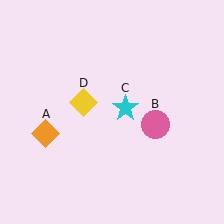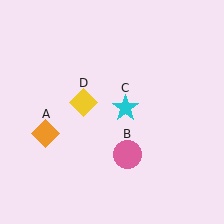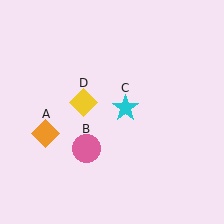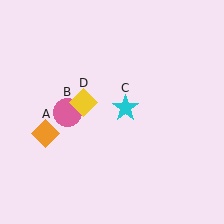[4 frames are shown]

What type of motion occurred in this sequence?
The pink circle (object B) rotated clockwise around the center of the scene.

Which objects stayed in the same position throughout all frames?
Orange diamond (object A) and cyan star (object C) and yellow diamond (object D) remained stationary.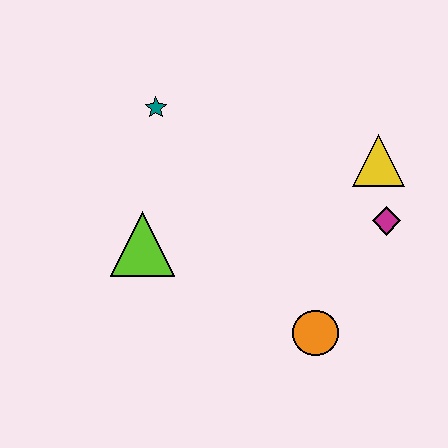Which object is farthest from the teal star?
The orange circle is farthest from the teal star.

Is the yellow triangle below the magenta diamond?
No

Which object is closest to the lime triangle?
The teal star is closest to the lime triangle.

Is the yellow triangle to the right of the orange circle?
Yes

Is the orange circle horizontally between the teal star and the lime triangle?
No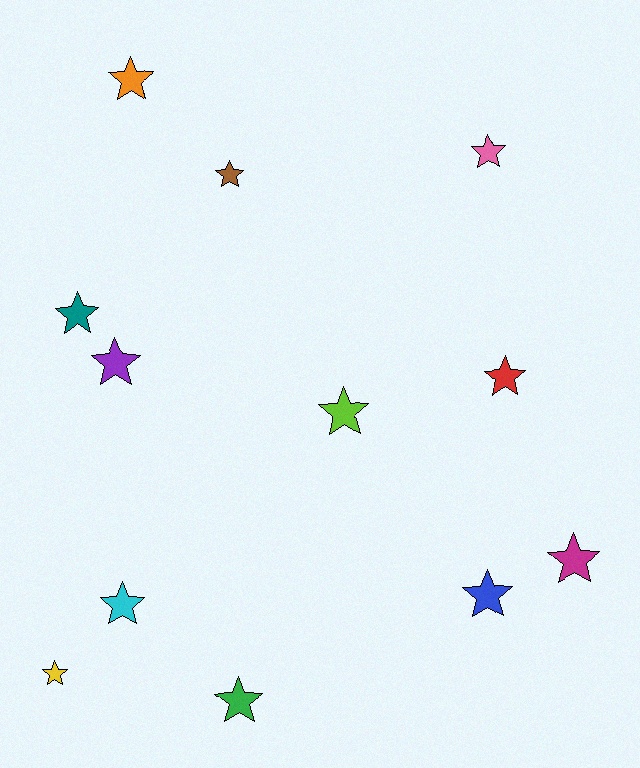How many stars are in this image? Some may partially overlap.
There are 12 stars.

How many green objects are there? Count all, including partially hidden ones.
There is 1 green object.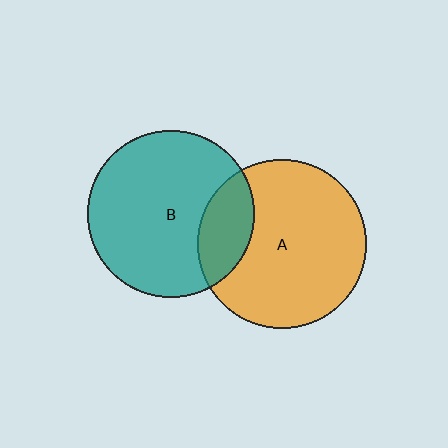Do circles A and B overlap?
Yes.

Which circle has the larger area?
Circle A (orange).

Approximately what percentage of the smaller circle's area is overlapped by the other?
Approximately 20%.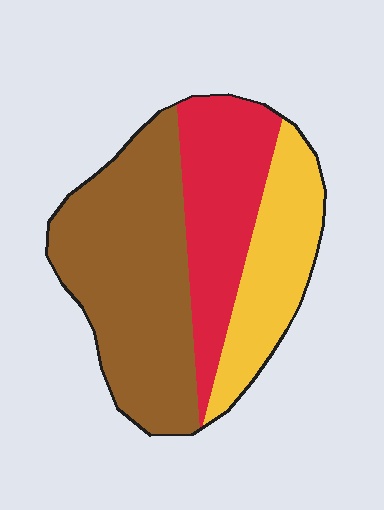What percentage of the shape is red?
Red covers 28% of the shape.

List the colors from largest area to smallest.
From largest to smallest: brown, red, yellow.